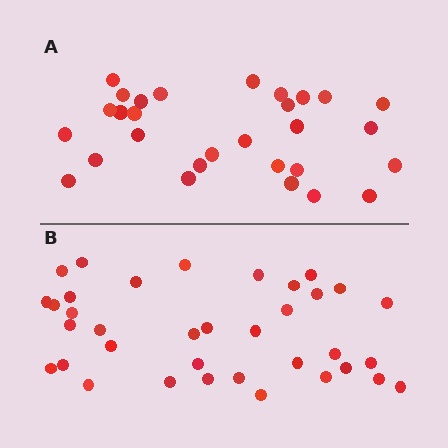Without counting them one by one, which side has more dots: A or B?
Region B (the bottom region) has more dots.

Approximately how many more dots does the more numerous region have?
Region B has roughly 8 or so more dots than region A.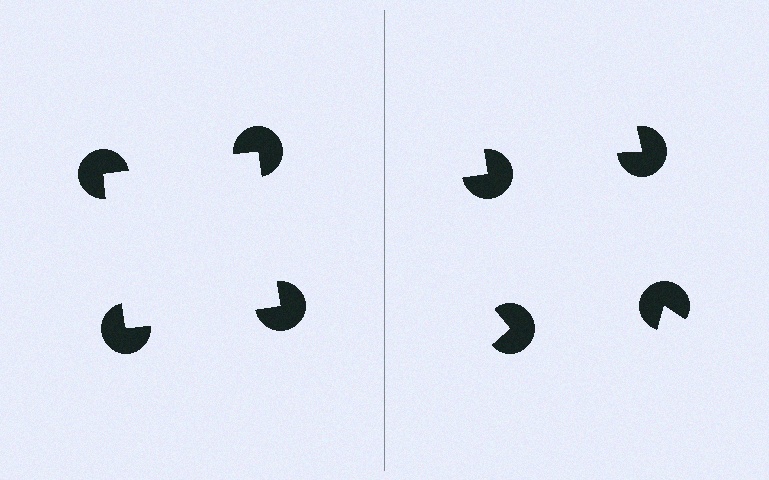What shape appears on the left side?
An illusory square.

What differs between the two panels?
The pac-man discs are positioned identically on both sides; only the wedge orientations differ. On the left they align to a square; on the right they are misaligned.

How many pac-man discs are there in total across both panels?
8 — 4 on each side.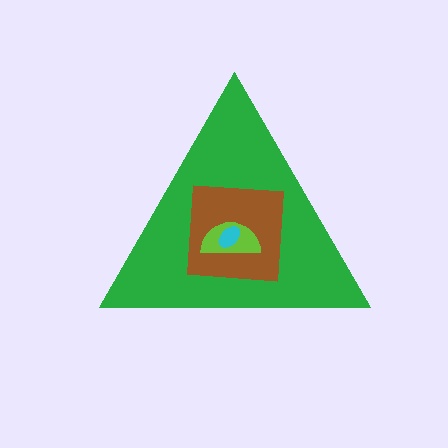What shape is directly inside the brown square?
The lime semicircle.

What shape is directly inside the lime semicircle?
The cyan ellipse.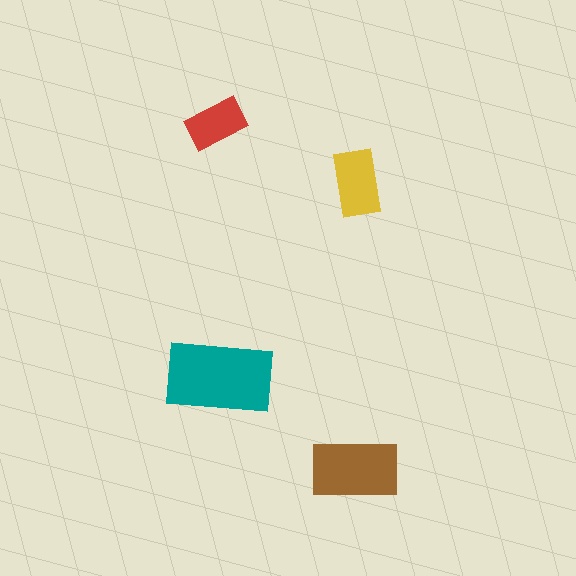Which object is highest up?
The red rectangle is topmost.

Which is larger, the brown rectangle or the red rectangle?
The brown one.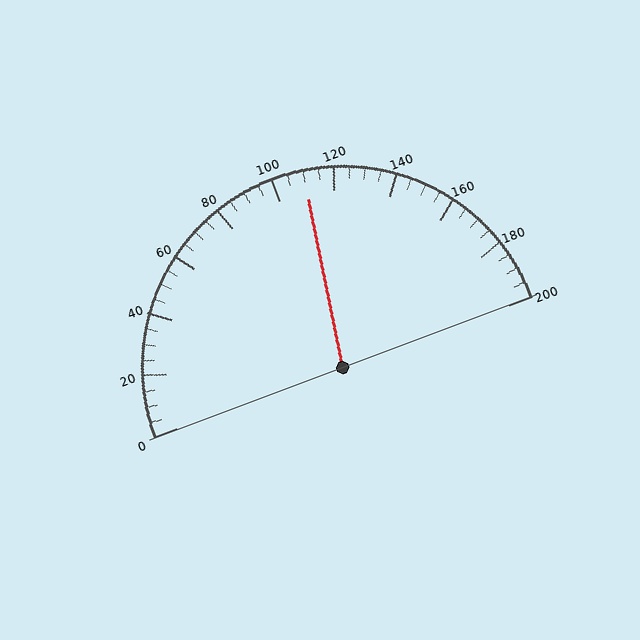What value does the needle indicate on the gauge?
The needle indicates approximately 110.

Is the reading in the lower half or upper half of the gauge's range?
The reading is in the upper half of the range (0 to 200).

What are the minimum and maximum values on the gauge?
The gauge ranges from 0 to 200.